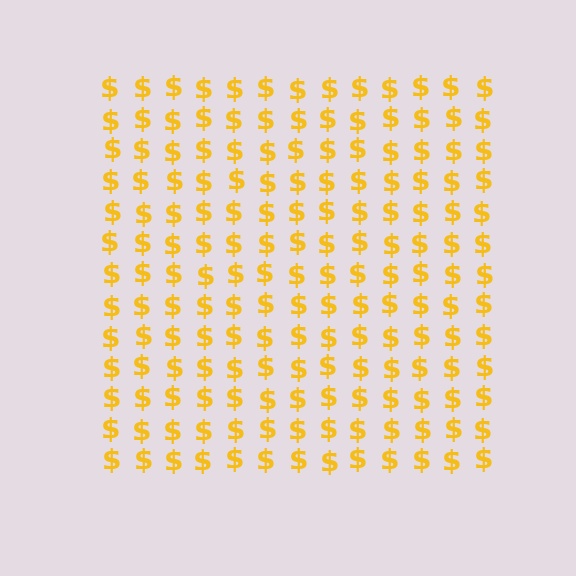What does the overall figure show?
The overall figure shows a square.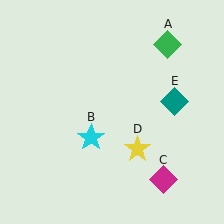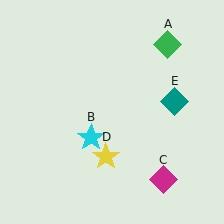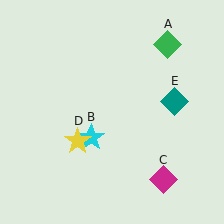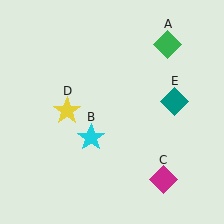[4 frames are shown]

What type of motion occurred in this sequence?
The yellow star (object D) rotated clockwise around the center of the scene.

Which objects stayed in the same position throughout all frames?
Green diamond (object A) and cyan star (object B) and magenta diamond (object C) and teal diamond (object E) remained stationary.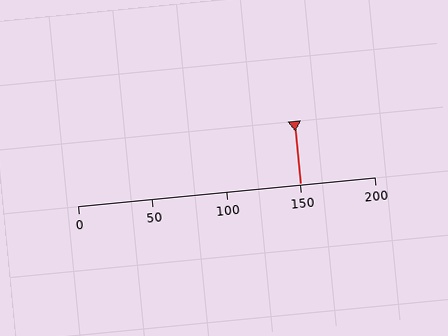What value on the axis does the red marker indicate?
The marker indicates approximately 150.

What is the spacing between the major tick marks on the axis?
The major ticks are spaced 50 apart.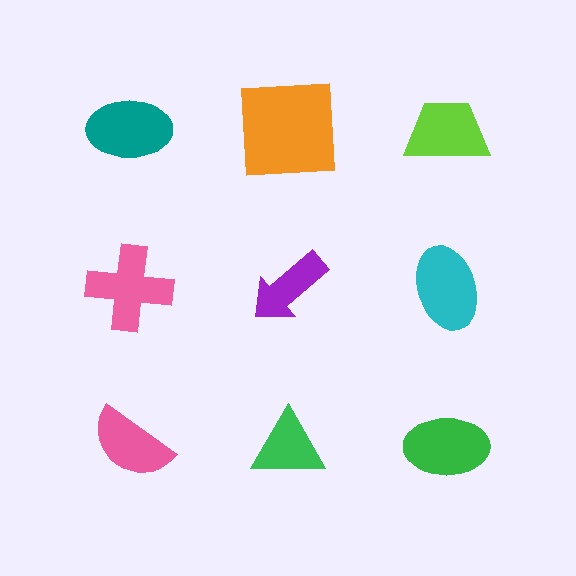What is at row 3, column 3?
A green ellipse.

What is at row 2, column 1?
A pink cross.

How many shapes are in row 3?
3 shapes.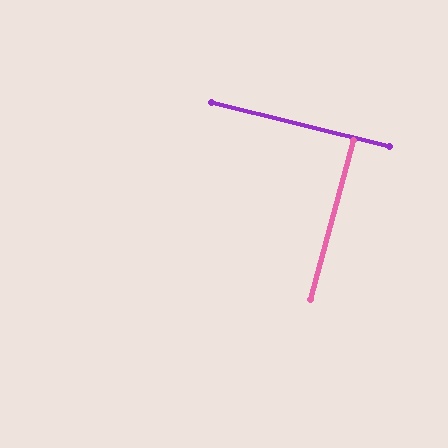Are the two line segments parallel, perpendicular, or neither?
Perpendicular — they meet at approximately 89°.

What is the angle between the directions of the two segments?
Approximately 89 degrees.